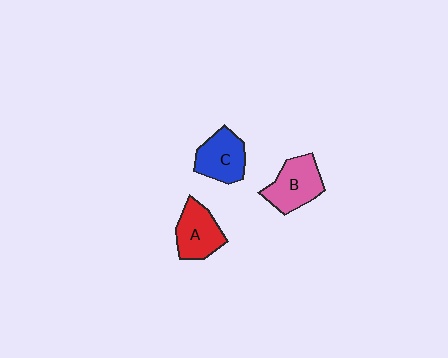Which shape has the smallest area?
Shape C (blue).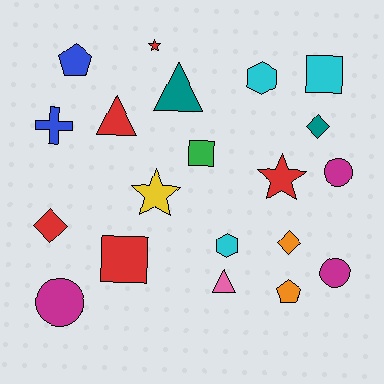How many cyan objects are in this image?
There are 3 cyan objects.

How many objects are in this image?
There are 20 objects.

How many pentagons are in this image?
There are 2 pentagons.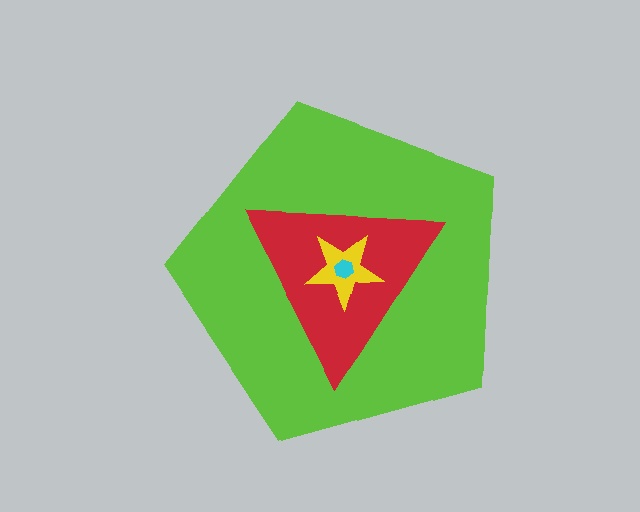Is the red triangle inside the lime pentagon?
Yes.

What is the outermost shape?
The lime pentagon.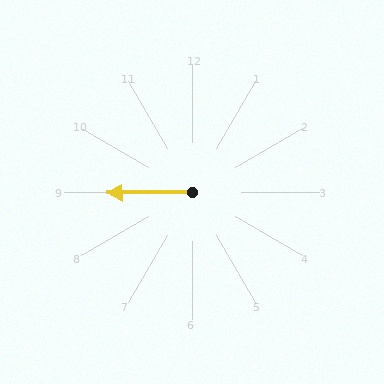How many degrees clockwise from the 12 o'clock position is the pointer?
Approximately 269 degrees.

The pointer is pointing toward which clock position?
Roughly 9 o'clock.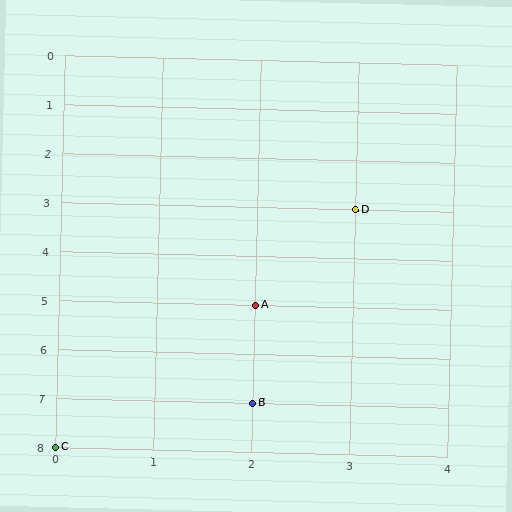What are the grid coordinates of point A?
Point A is at grid coordinates (2, 5).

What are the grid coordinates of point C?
Point C is at grid coordinates (0, 8).